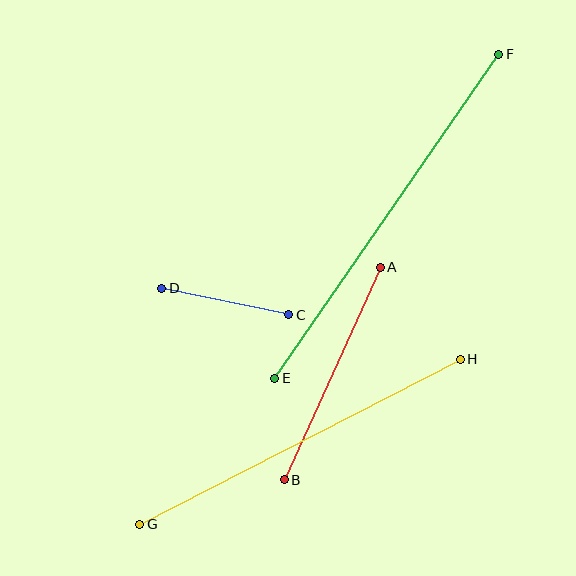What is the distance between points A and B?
The distance is approximately 233 pixels.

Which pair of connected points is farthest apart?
Points E and F are farthest apart.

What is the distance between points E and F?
The distance is approximately 394 pixels.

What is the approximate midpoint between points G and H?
The midpoint is at approximately (300, 442) pixels.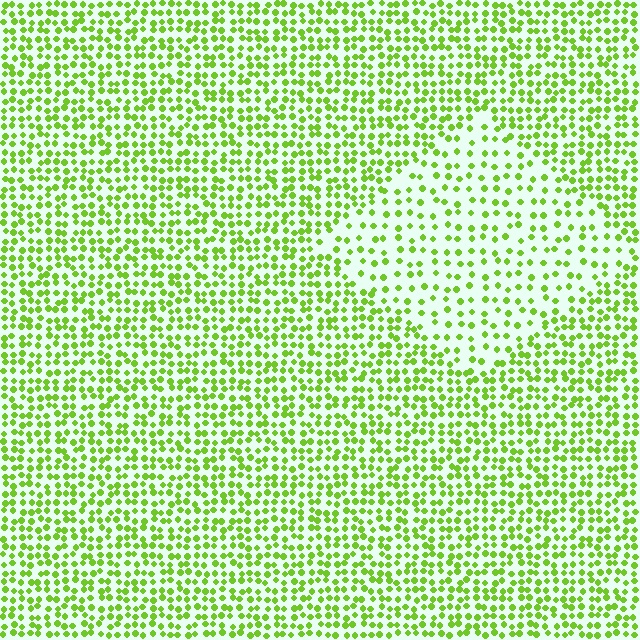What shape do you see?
I see a diamond.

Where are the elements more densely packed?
The elements are more densely packed outside the diamond boundary.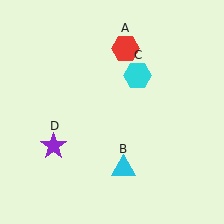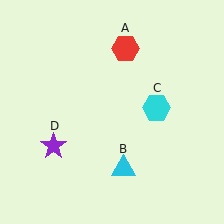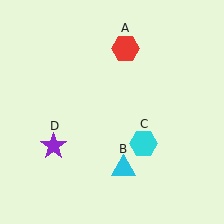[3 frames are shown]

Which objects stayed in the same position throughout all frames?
Red hexagon (object A) and cyan triangle (object B) and purple star (object D) remained stationary.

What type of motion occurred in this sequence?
The cyan hexagon (object C) rotated clockwise around the center of the scene.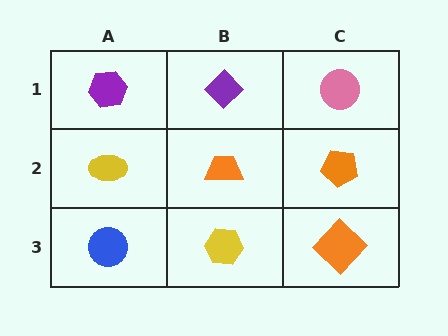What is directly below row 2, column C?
An orange diamond.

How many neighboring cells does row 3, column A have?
2.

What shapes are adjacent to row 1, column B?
An orange trapezoid (row 2, column B), a purple hexagon (row 1, column A), a pink circle (row 1, column C).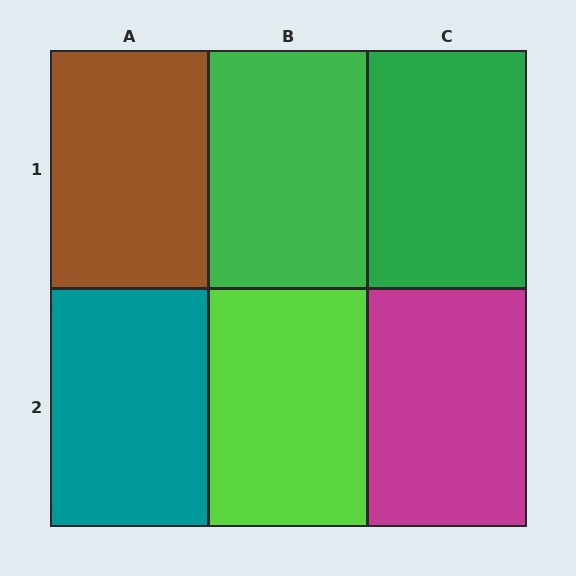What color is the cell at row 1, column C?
Green.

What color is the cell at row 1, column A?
Brown.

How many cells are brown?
1 cell is brown.